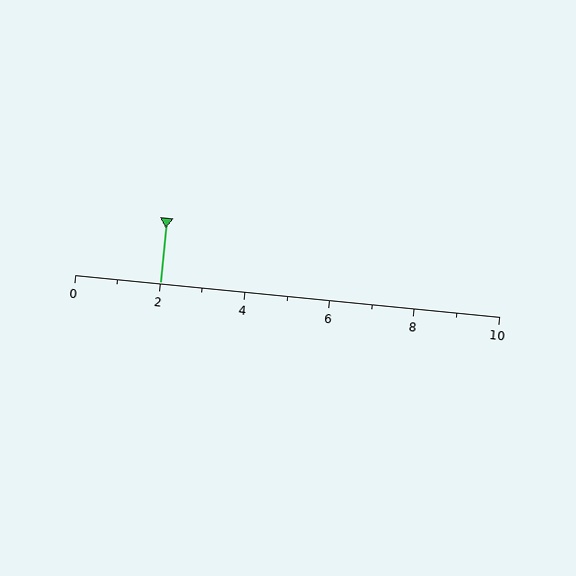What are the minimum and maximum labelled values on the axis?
The axis runs from 0 to 10.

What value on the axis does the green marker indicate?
The marker indicates approximately 2.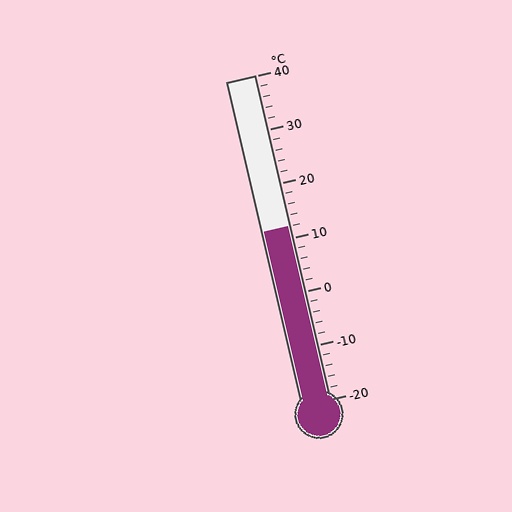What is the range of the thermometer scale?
The thermometer scale ranges from -20°C to 40°C.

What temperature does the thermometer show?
The thermometer shows approximately 12°C.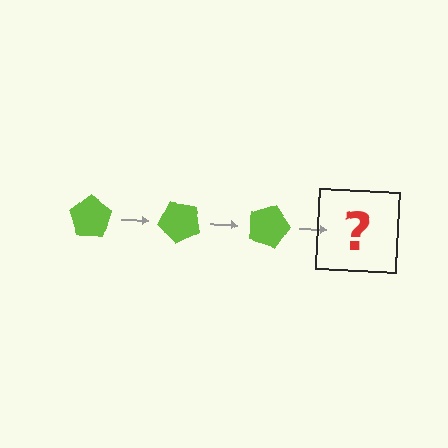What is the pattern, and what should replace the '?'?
The pattern is that the pentagon rotates 45 degrees each step. The '?' should be a lime pentagon rotated 135 degrees.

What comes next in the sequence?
The next element should be a lime pentagon rotated 135 degrees.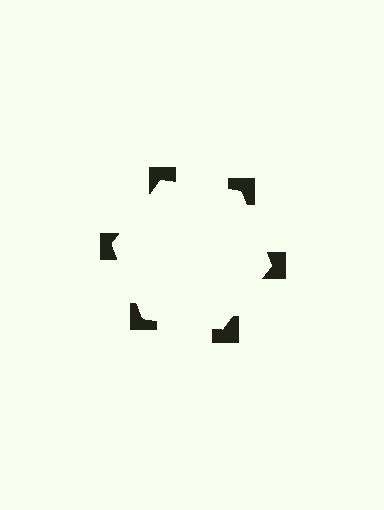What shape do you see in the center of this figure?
An illusory hexagon — its edges are inferred from the aligned wedge cuts in the notched squares, not physically drawn.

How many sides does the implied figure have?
6 sides.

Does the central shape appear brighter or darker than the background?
It typically appears slightly brighter than the background, even though no actual brightness change is drawn.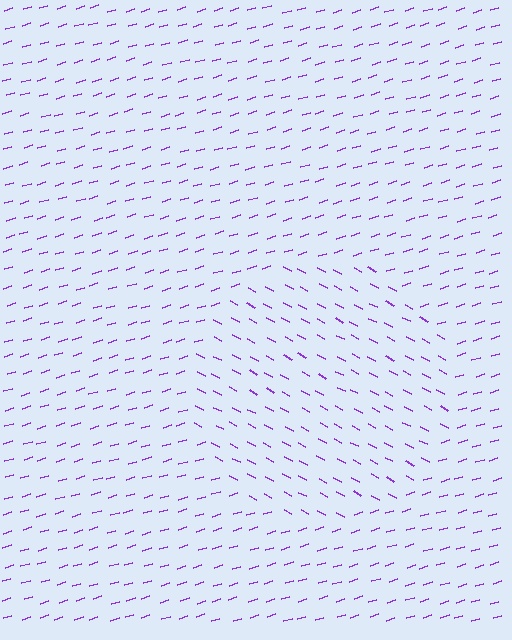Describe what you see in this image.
The image is filled with small purple line segments. A circle region in the image has lines oriented differently from the surrounding lines, creating a visible texture boundary.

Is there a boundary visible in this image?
Yes, there is a texture boundary formed by a change in line orientation.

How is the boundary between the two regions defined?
The boundary is defined purely by a change in line orientation (approximately 45 degrees difference). All lines are the same color and thickness.